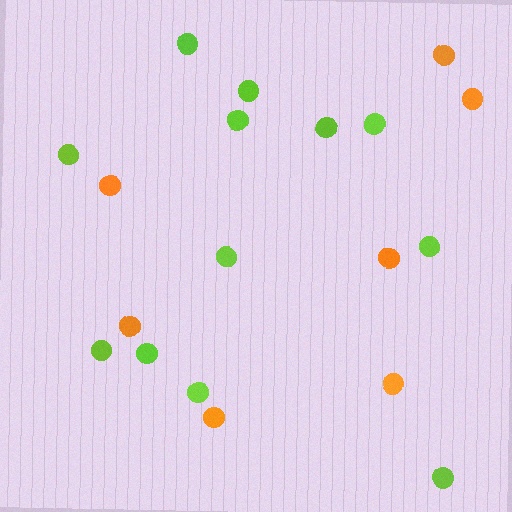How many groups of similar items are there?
There are 2 groups: one group of lime circles (12) and one group of orange circles (7).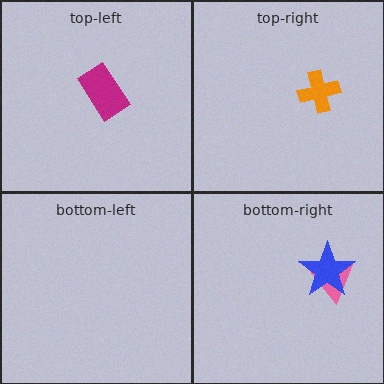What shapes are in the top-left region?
The magenta rectangle.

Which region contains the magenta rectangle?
The top-left region.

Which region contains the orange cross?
The top-right region.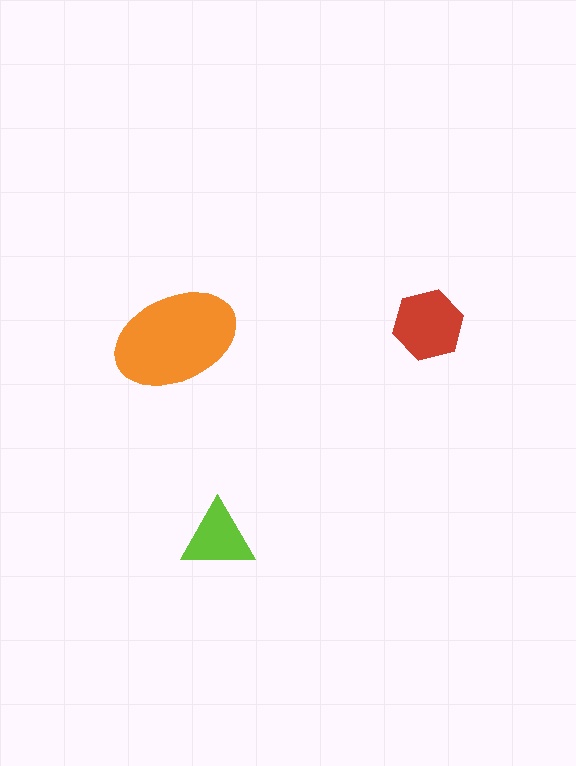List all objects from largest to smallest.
The orange ellipse, the red hexagon, the lime triangle.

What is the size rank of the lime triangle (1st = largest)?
3rd.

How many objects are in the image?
There are 3 objects in the image.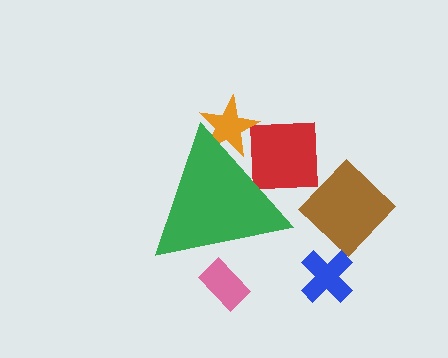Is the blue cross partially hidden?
No, the blue cross is fully visible.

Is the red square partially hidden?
Yes, the red square is partially hidden behind the green triangle.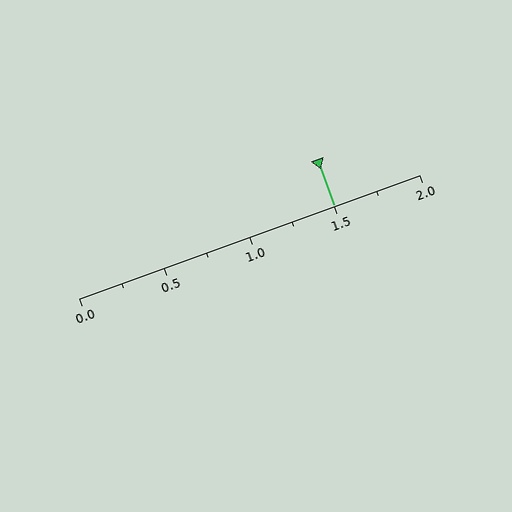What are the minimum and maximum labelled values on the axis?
The axis runs from 0.0 to 2.0.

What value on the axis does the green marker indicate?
The marker indicates approximately 1.5.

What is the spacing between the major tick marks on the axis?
The major ticks are spaced 0.5 apart.